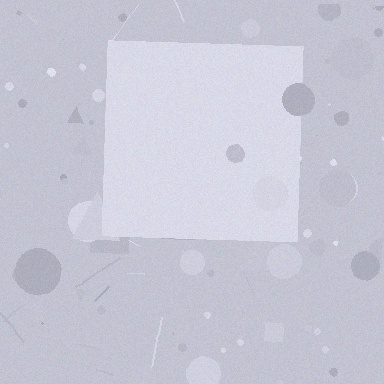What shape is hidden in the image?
A square is hidden in the image.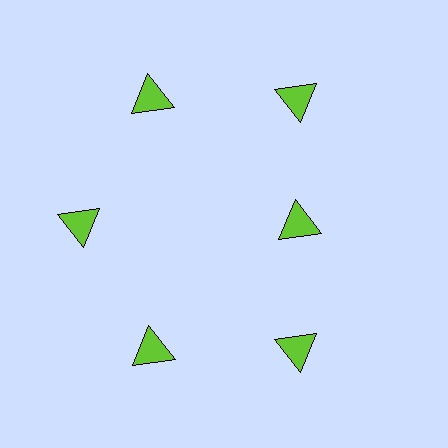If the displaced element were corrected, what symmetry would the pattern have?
It would have 6-fold rotational symmetry — the pattern would map onto itself every 60 degrees.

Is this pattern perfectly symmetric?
No. The 6 lime triangles are arranged in a ring, but one element near the 3 o'clock position is pulled inward toward the center, breaking the 6-fold rotational symmetry.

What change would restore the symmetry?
The symmetry would be restored by moving it outward, back onto the ring so that all 6 triangles sit at equal angles and equal distance from the center.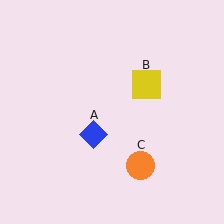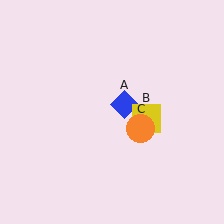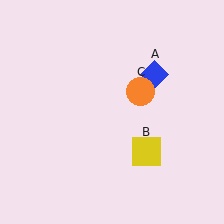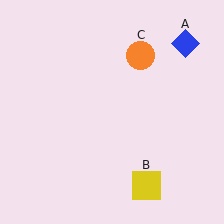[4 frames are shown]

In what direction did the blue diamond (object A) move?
The blue diamond (object A) moved up and to the right.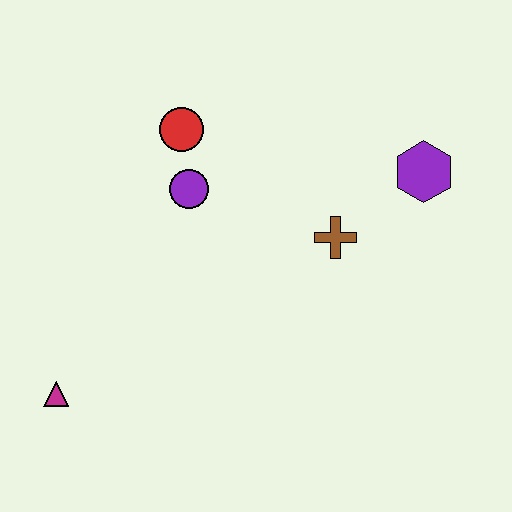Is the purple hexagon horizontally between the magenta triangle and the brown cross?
No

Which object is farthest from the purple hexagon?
The magenta triangle is farthest from the purple hexagon.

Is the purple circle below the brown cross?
No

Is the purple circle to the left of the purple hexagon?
Yes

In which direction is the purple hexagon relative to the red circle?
The purple hexagon is to the right of the red circle.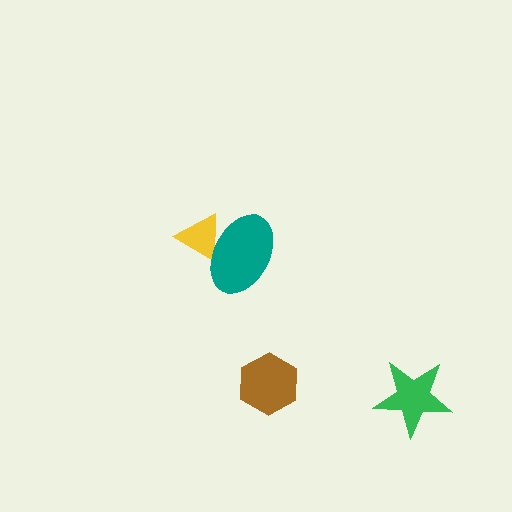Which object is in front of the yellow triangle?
The teal ellipse is in front of the yellow triangle.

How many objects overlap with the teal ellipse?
1 object overlaps with the teal ellipse.